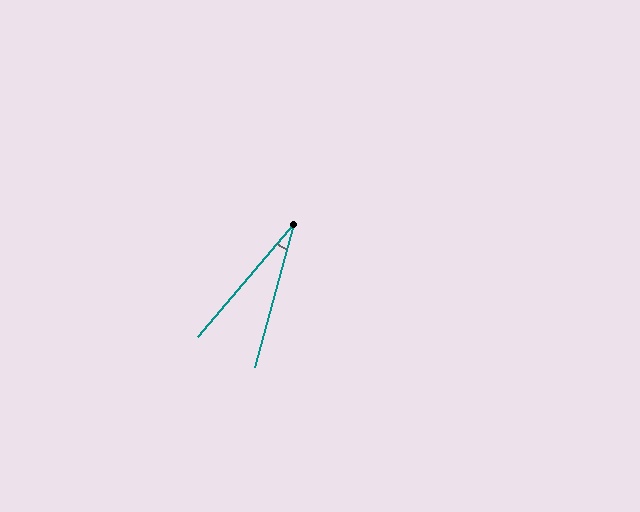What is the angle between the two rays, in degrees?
Approximately 25 degrees.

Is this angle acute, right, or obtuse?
It is acute.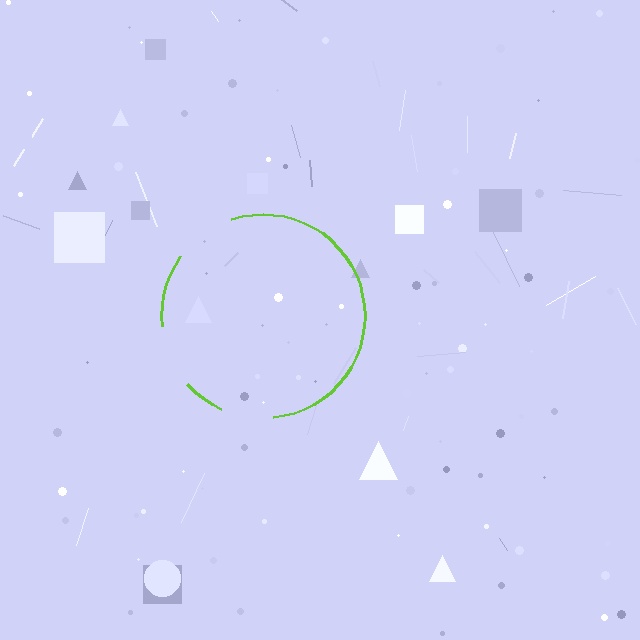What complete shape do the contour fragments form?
The contour fragments form a circle.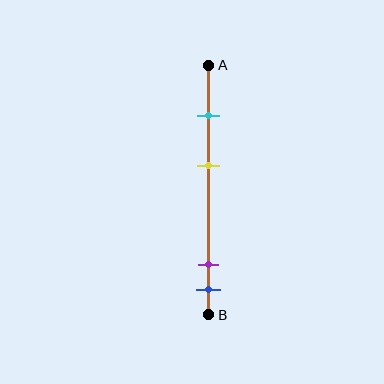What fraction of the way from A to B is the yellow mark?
The yellow mark is approximately 40% (0.4) of the way from A to B.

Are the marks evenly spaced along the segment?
No, the marks are not evenly spaced.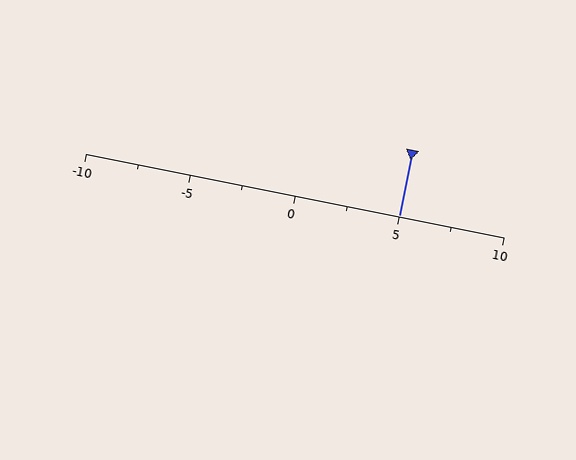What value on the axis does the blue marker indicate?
The marker indicates approximately 5.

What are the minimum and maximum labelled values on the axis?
The axis runs from -10 to 10.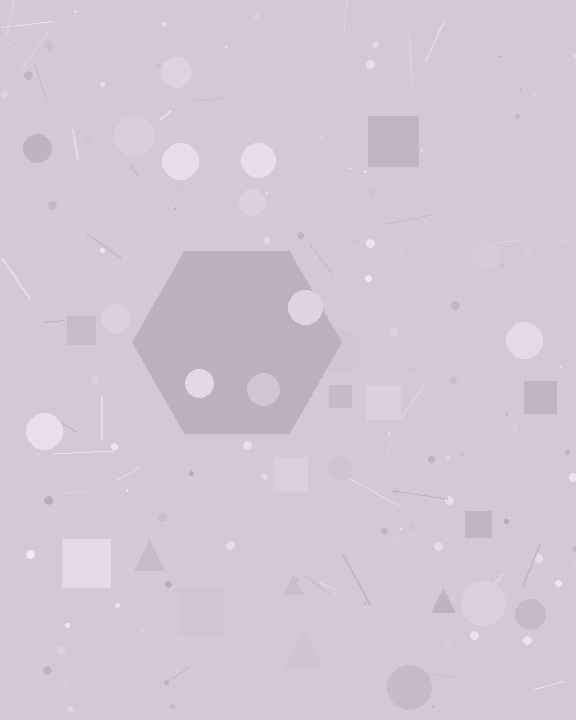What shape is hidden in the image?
A hexagon is hidden in the image.